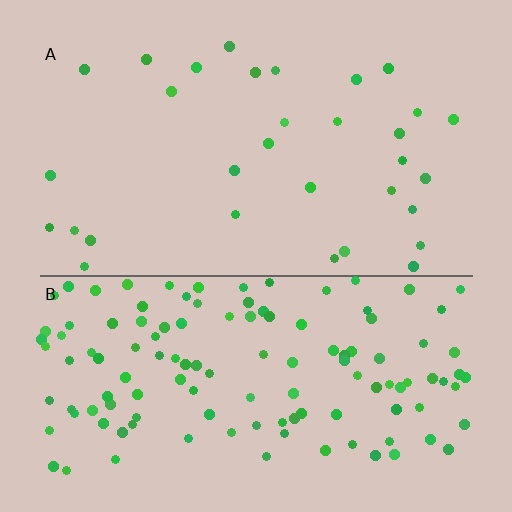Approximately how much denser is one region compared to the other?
Approximately 3.9× — region B over region A.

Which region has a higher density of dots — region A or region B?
B (the bottom).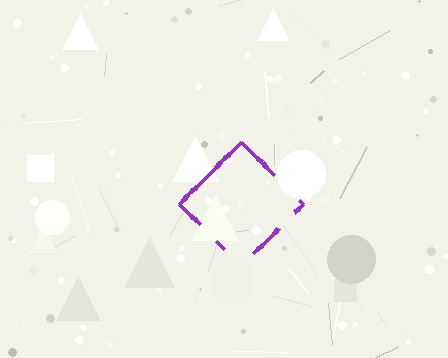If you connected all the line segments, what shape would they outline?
They would outline a diamond.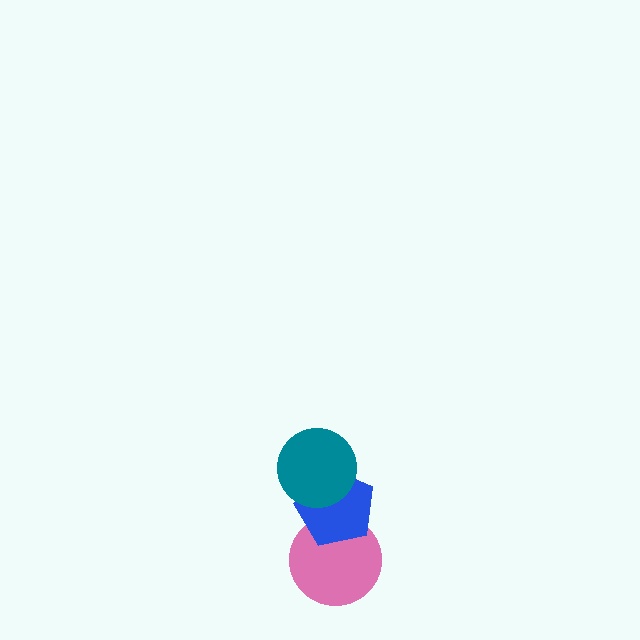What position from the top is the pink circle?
The pink circle is 3rd from the top.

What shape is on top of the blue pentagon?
The teal circle is on top of the blue pentagon.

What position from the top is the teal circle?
The teal circle is 1st from the top.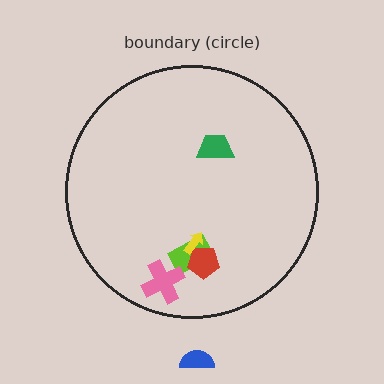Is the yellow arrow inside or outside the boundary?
Inside.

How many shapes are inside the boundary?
5 inside, 1 outside.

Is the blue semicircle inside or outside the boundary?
Outside.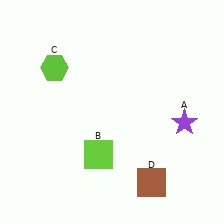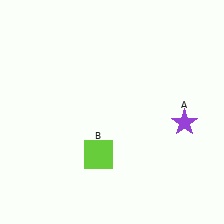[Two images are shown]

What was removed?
The lime hexagon (C), the brown square (D) were removed in Image 2.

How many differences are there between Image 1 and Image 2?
There are 2 differences between the two images.